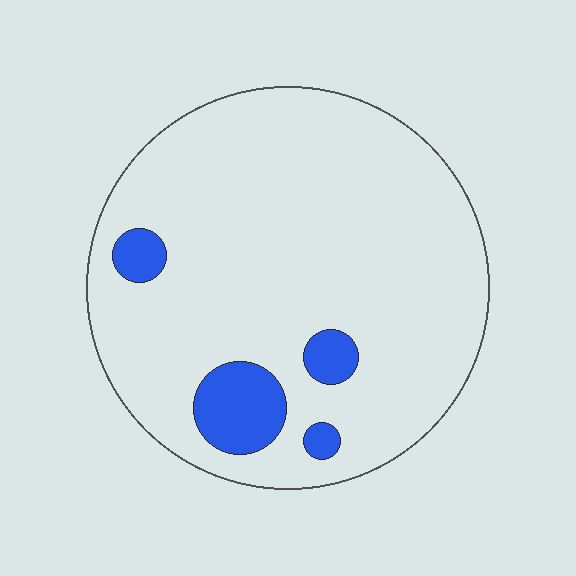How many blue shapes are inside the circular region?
4.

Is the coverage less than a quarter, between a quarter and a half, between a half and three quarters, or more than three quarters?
Less than a quarter.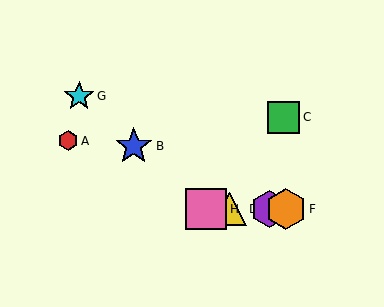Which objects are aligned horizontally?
Objects D, E, F, H are aligned horizontally.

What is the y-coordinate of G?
Object G is at y≈96.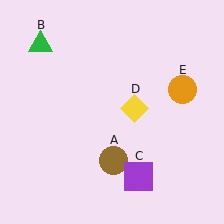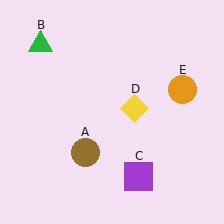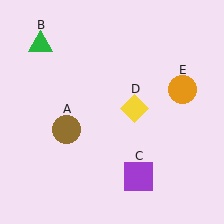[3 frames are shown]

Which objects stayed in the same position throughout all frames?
Green triangle (object B) and purple square (object C) and yellow diamond (object D) and orange circle (object E) remained stationary.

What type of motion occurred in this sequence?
The brown circle (object A) rotated clockwise around the center of the scene.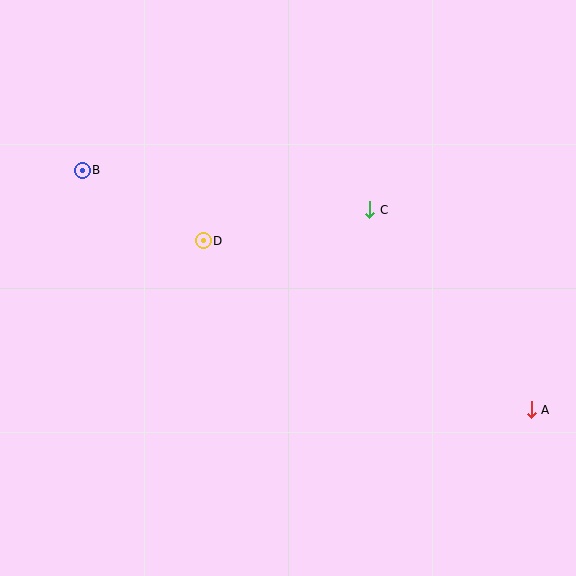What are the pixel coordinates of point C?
Point C is at (370, 210).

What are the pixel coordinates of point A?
Point A is at (531, 410).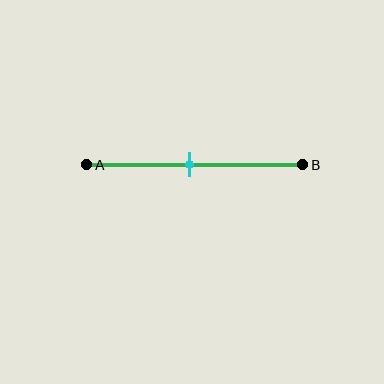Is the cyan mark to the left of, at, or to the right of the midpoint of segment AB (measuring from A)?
The cyan mark is approximately at the midpoint of segment AB.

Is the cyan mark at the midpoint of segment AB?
Yes, the mark is approximately at the midpoint.